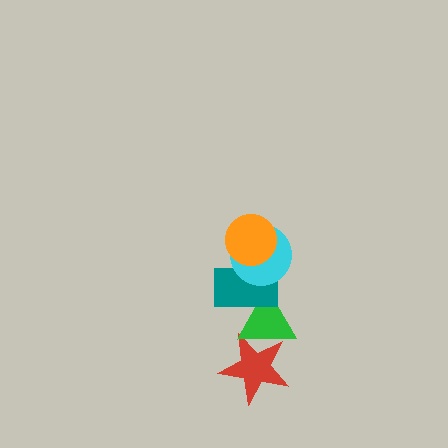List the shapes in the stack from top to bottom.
From top to bottom: the orange circle, the cyan circle, the teal rectangle, the green triangle, the red star.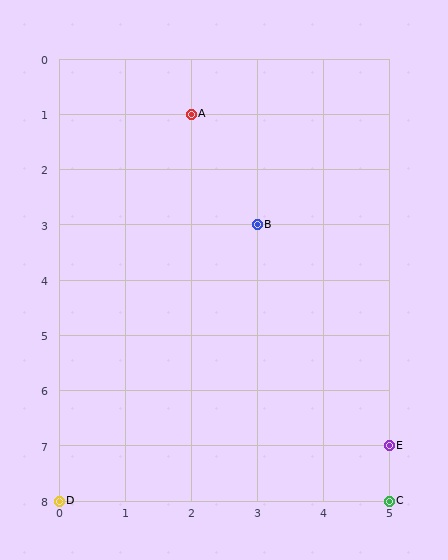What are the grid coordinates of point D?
Point D is at grid coordinates (0, 8).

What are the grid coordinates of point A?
Point A is at grid coordinates (2, 1).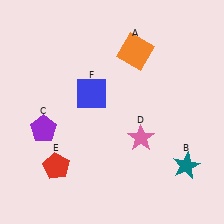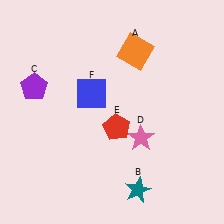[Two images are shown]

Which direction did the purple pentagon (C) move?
The purple pentagon (C) moved up.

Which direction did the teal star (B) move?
The teal star (B) moved left.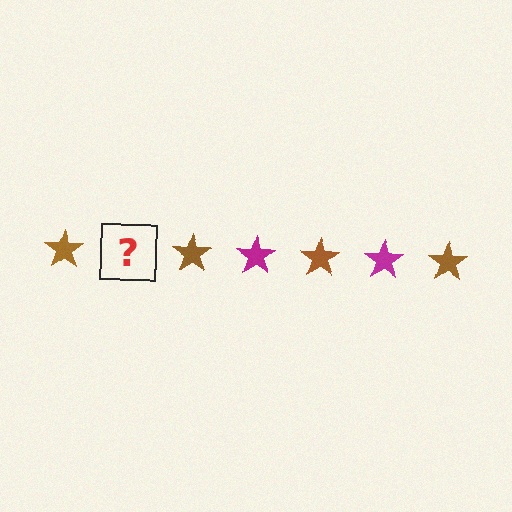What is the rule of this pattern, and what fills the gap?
The rule is that the pattern cycles through brown, magenta stars. The gap should be filled with a magenta star.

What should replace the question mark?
The question mark should be replaced with a magenta star.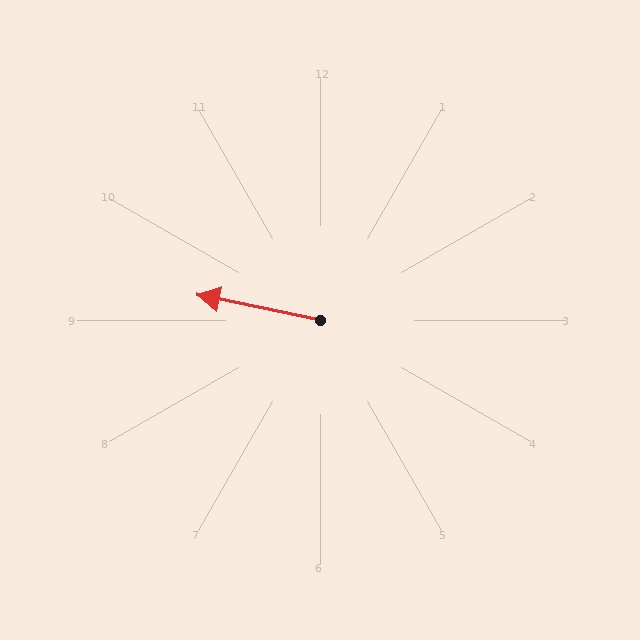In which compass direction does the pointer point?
West.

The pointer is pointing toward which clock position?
Roughly 9 o'clock.